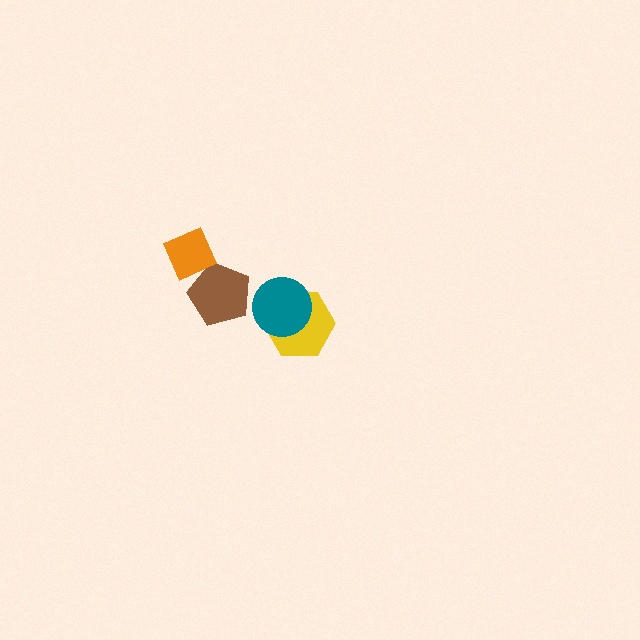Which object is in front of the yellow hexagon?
The teal circle is in front of the yellow hexagon.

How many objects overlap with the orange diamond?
1 object overlaps with the orange diamond.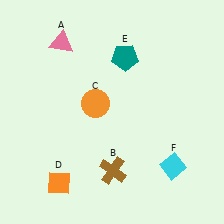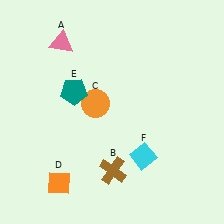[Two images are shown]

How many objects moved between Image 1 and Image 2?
2 objects moved between the two images.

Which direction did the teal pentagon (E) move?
The teal pentagon (E) moved left.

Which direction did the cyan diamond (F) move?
The cyan diamond (F) moved left.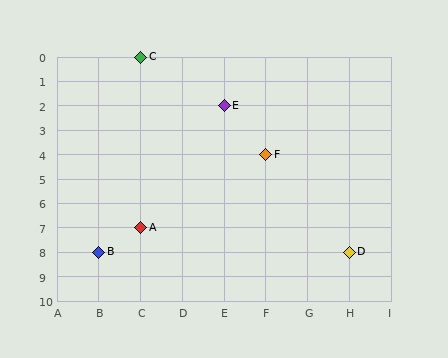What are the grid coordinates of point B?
Point B is at grid coordinates (B, 8).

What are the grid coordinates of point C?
Point C is at grid coordinates (C, 0).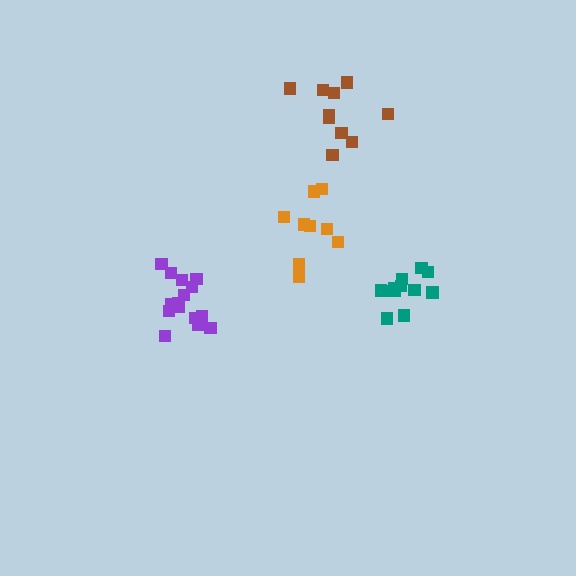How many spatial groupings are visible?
There are 4 spatial groupings.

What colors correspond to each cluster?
The clusters are colored: brown, purple, teal, orange.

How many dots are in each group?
Group 1: 10 dots, Group 2: 15 dots, Group 3: 13 dots, Group 4: 9 dots (47 total).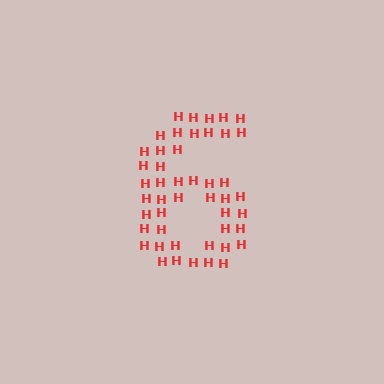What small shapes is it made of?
It is made of small letter H's.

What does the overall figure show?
The overall figure shows the digit 6.